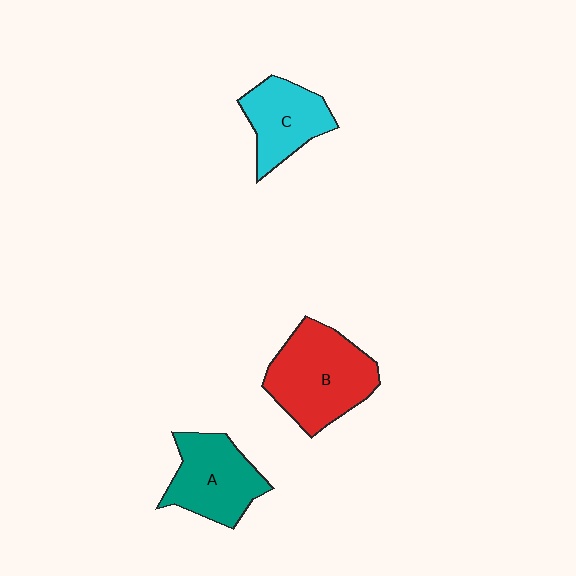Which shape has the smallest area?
Shape C (cyan).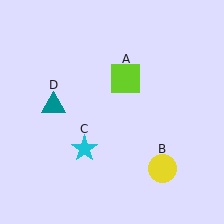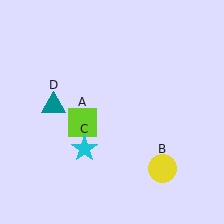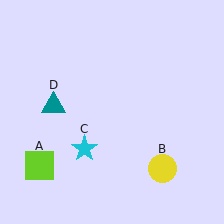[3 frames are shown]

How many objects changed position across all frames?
1 object changed position: lime square (object A).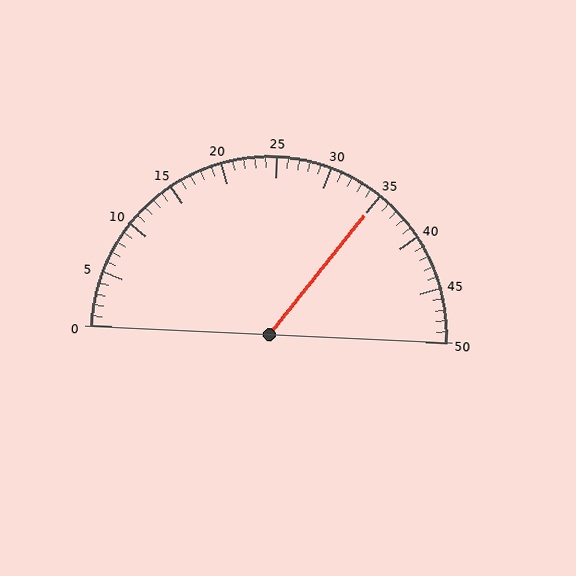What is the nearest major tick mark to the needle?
The nearest major tick mark is 35.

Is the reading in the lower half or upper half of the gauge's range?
The reading is in the upper half of the range (0 to 50).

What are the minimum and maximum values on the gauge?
The gauge ranges from 0 to 50.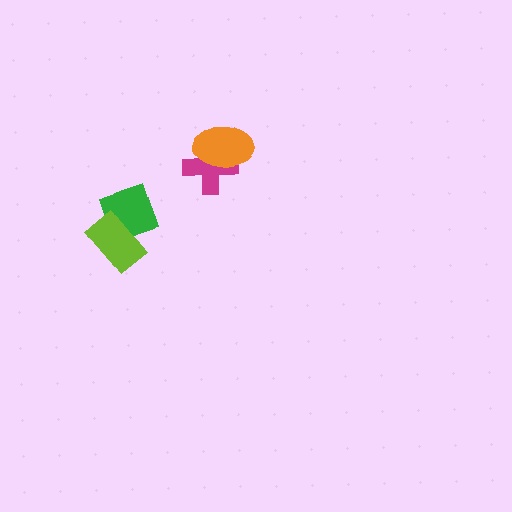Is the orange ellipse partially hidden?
No, no other shape covers it.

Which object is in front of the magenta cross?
The orange ellipse is in front of the magenta cross.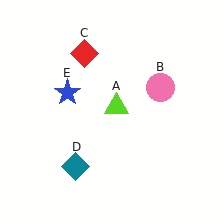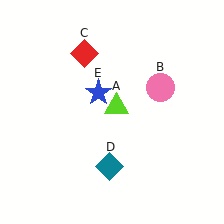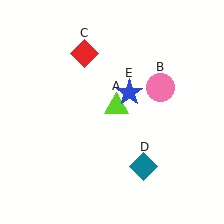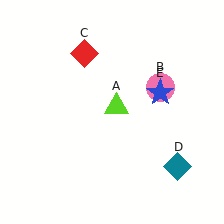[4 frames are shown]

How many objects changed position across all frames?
2 objects changed position: teal diamond (object D), blue star (object E).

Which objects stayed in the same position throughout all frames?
Lime triangle (object A) and pink circle (object B) and red diamond (object C) remained stationary.